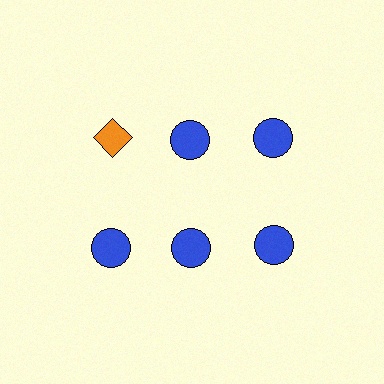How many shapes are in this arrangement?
There are 6 shapes arranged in a grid pattern.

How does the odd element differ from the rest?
It differs in both color (orange instead of blue) and shape (diamond instead of circle).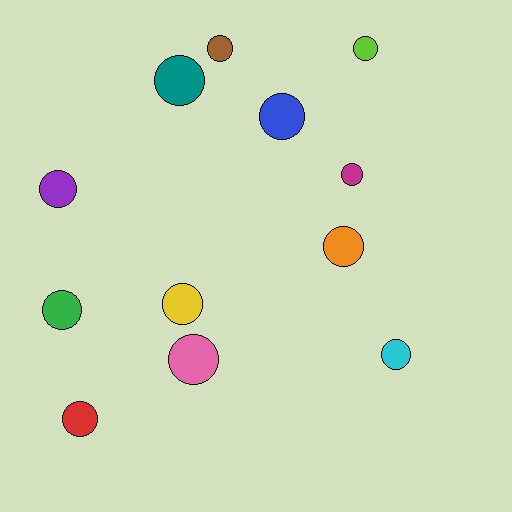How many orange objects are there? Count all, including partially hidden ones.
There is 1 orange object.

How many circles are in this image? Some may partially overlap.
There are 12 circles.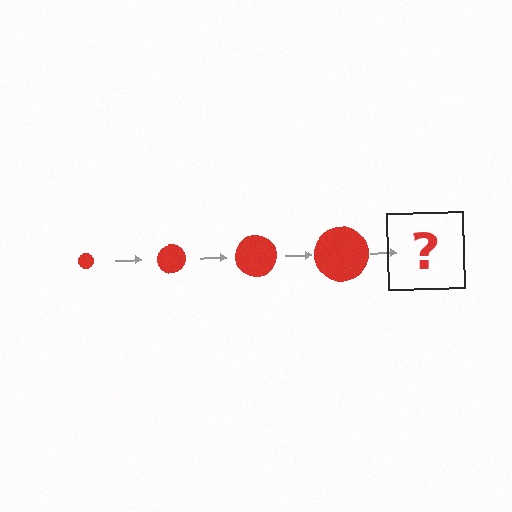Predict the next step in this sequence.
The next step is a red circle, larger than the previous one.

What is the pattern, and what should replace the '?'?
The pattern is that the circle gets progressively larger each step. The '?' should be a red circle, larger than the previous one.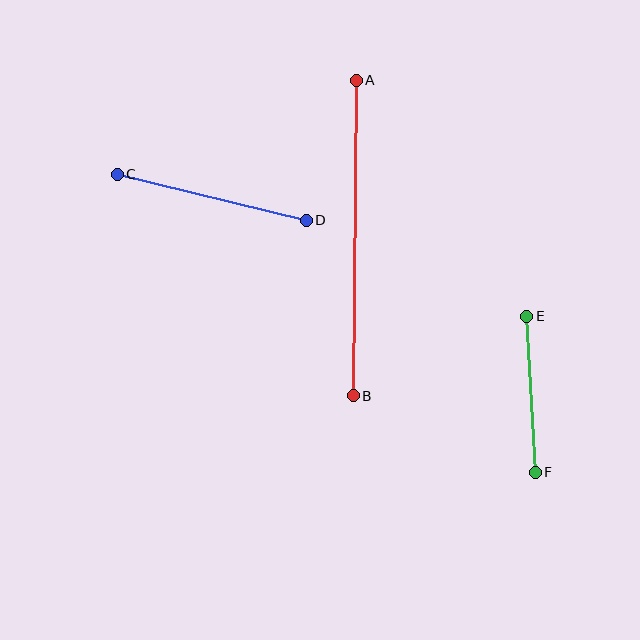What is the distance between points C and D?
The distance is approximately 194 pixels.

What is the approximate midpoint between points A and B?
The midpoint is at approximately (355, 238) pixels.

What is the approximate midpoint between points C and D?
The midpoint is at approximately (212, 197) pixels.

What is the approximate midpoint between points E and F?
The midpoint is at approximately (531, 394) pixels.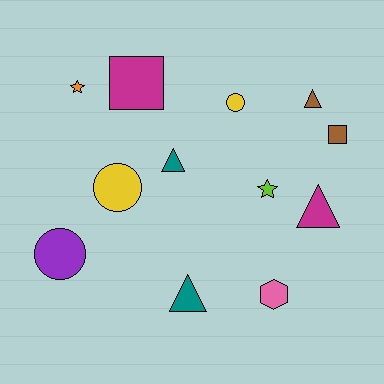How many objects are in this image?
There are 12 objects.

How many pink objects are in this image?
There is 1 pink object.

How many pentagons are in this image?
There are no pentagons.